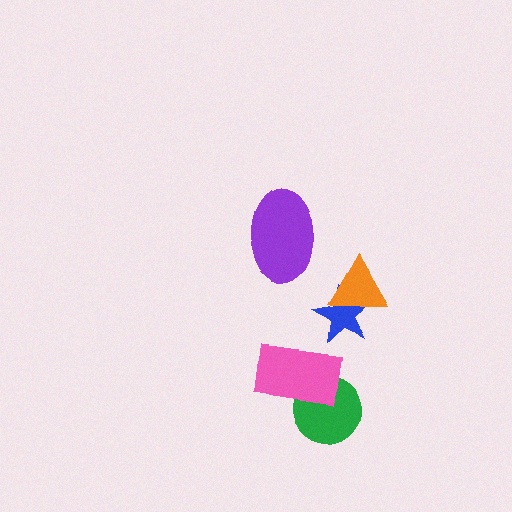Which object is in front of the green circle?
The pink rectangle is in front of the green circle.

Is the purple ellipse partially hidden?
No, no other shape covers it.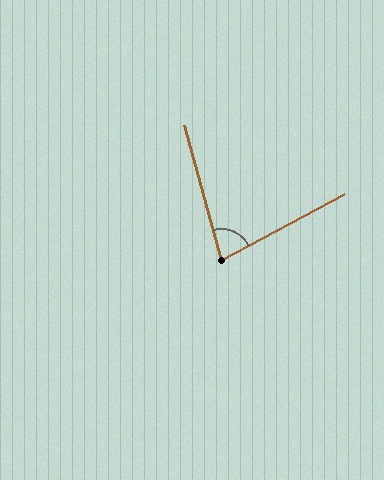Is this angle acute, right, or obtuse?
It is acute.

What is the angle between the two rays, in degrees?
Approximately 77 degrees.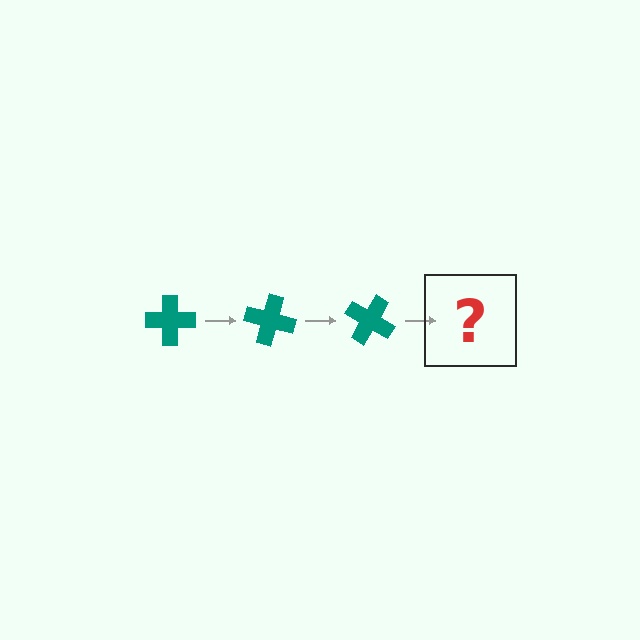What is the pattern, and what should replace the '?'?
The pattern is that the cross rotates 15 degrees each step. The '?' should be a teal cross rotated 45 degrees.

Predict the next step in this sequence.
The next step is a teal cross rotated 45 degrees.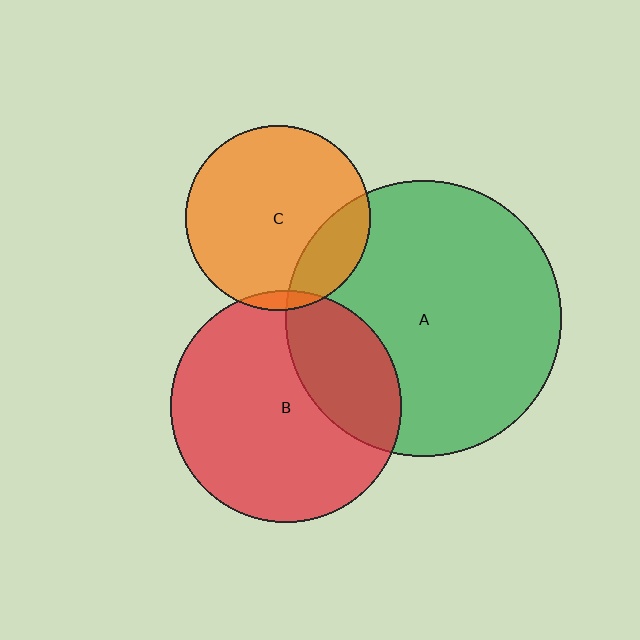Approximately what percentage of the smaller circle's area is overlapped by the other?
Approximately 5%.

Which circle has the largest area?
Circle A (green).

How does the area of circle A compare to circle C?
Approximately 2.2 times.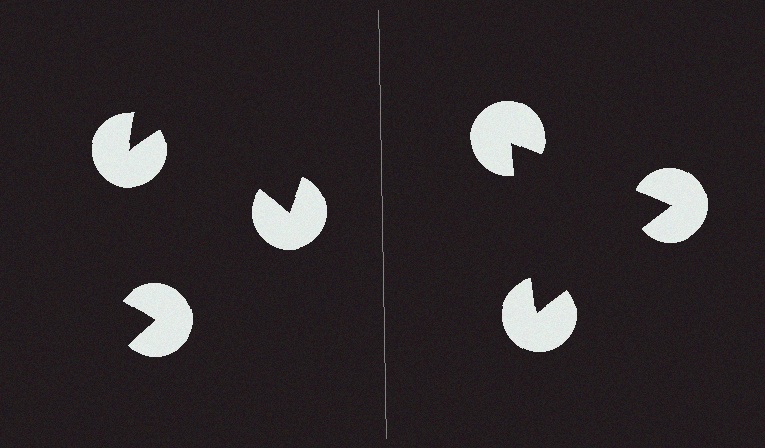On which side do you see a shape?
An illusory triangle appears on the right side. On the left side the wedge cuts are rotated, so no coherent shape forms.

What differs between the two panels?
The pac-man discs are positioned identically on both sides; only the wedge orientations differ. On the right they align to a triangle; on the left they are misaligned.